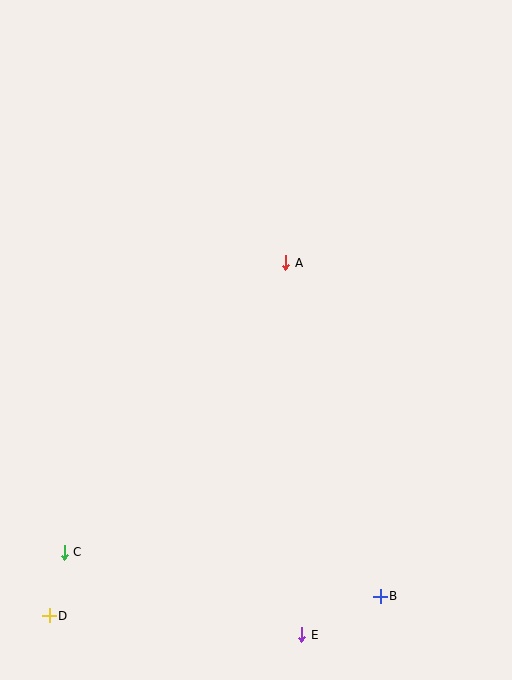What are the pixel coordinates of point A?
Point A is at (286, 263).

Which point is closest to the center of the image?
Point A at (286, 263) is closest to the center.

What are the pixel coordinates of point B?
Point B is at (380, 596).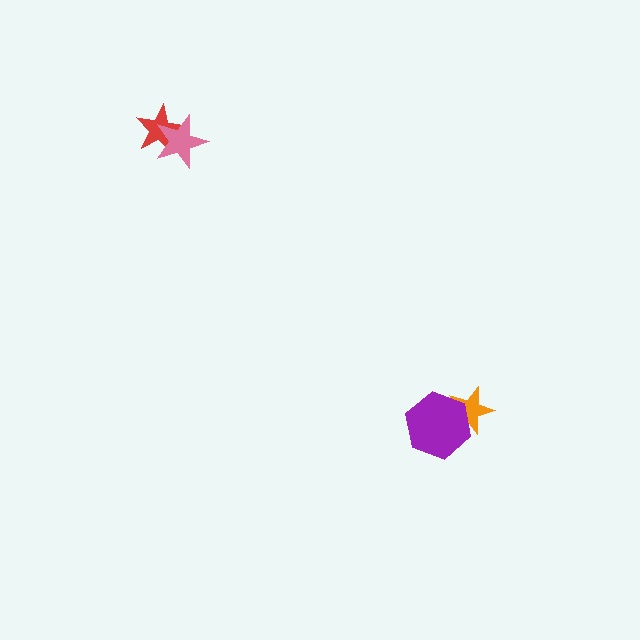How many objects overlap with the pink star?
1 object overlaps with the pink star.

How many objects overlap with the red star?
1 object overlaps with the red star.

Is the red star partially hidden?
Yes, it is partially covered by another shape.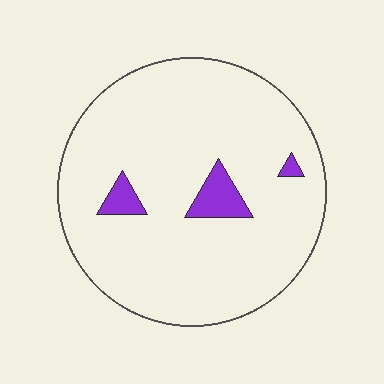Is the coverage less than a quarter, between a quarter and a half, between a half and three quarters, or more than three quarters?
Less than a quarter.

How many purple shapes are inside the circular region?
3.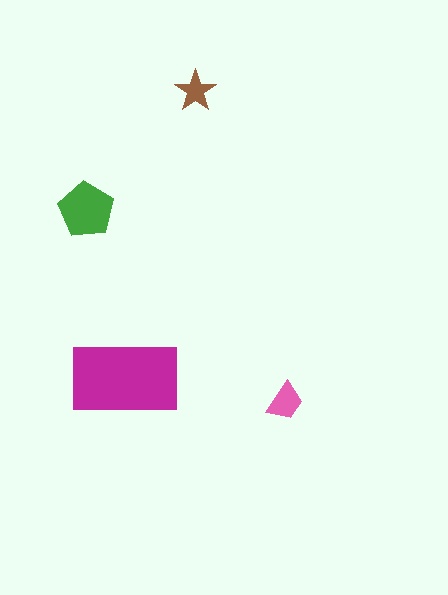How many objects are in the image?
There are 4 objects in the image.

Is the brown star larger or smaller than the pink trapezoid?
Smaller.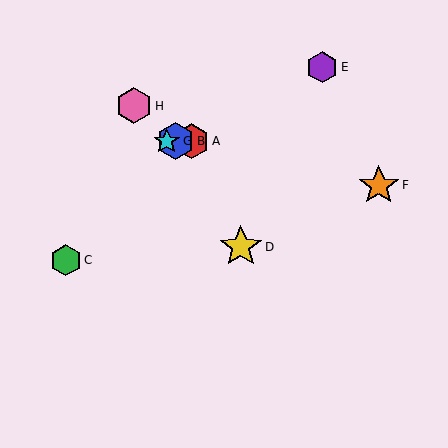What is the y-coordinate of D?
Object D is at y≈247.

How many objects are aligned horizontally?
3 objects (A, B, G) are aligned horizontally.